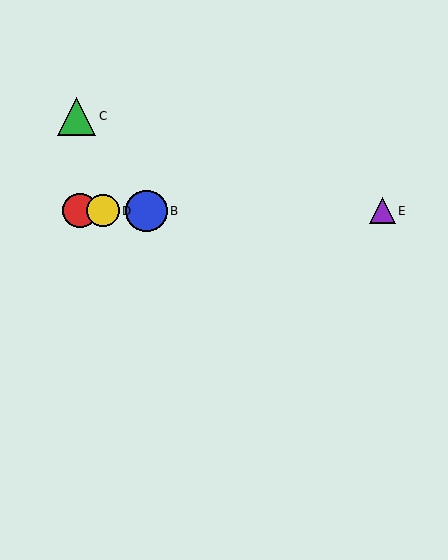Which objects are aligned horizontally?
Objects A, B, D, E are aligned horizontally.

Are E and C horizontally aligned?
No, E is at y≈211 and C is at y≈116.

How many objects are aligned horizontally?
4 objects (A, B, D, E) are aligned horizontally.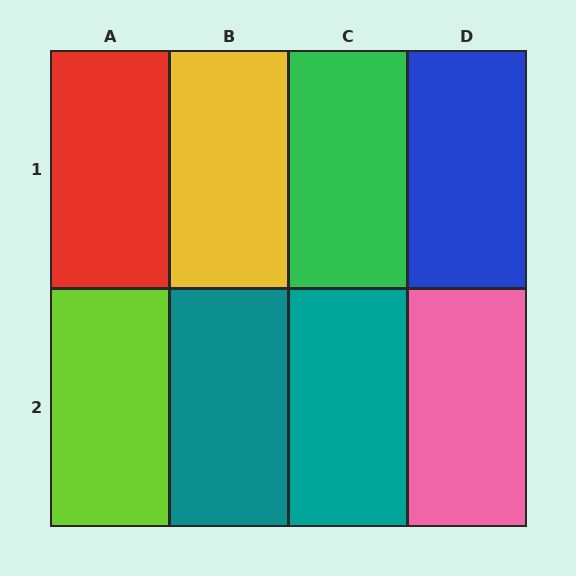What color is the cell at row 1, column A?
Red.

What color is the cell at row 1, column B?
Yellow.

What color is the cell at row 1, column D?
Blue.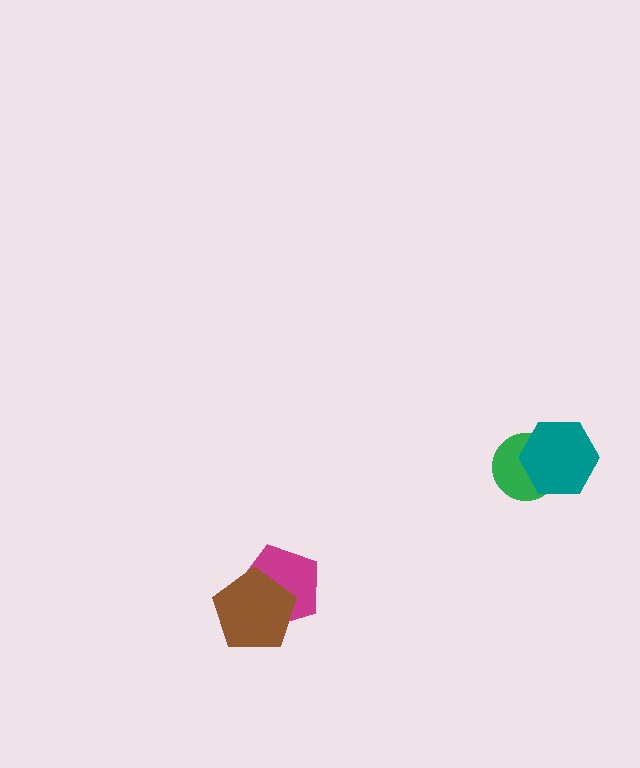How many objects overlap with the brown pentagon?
1 object overlaps with the brown pentagon.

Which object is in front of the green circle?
The teal hexagon is in front of the green circle.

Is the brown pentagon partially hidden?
No, no other shape covers it.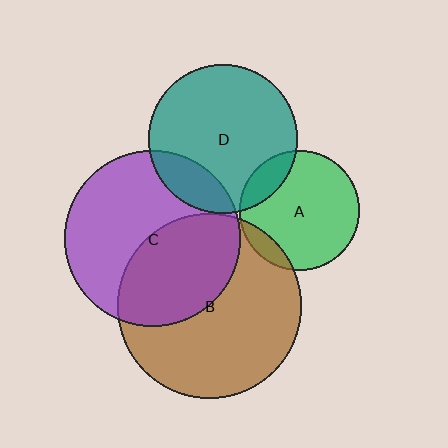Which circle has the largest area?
Circle B (brown).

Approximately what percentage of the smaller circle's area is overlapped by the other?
Approximately 40%.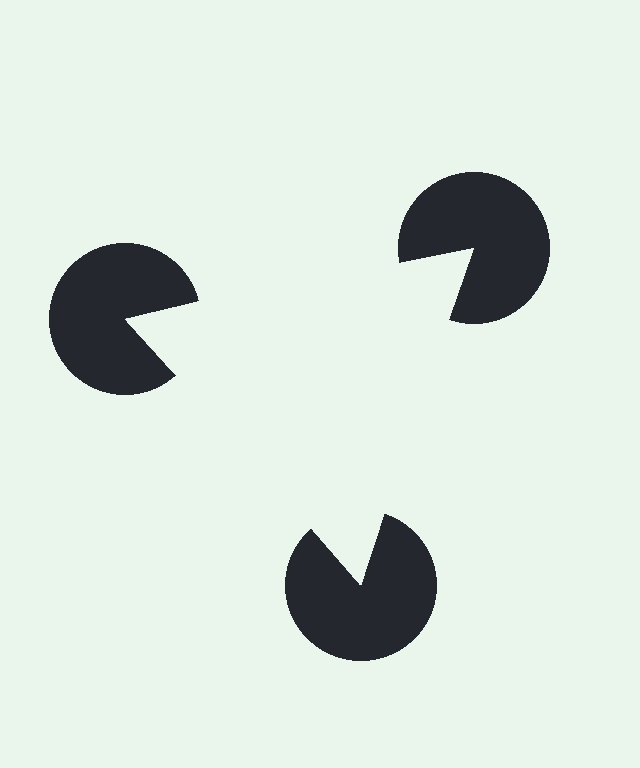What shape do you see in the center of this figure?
An illusory triangle — its edges are inferred from the aligned wedge cuts in the pac-man discs, not physically drawn.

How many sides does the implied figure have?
3 sides.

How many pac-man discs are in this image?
There are 3 — one at each vertex of the illusory triangle.